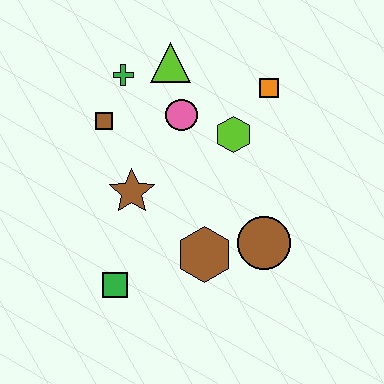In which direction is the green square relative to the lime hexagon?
The green square is below the lime hexagon.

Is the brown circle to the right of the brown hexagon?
Yes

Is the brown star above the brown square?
No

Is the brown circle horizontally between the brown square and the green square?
No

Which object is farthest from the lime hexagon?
The green square is farthest from the lime hexagon.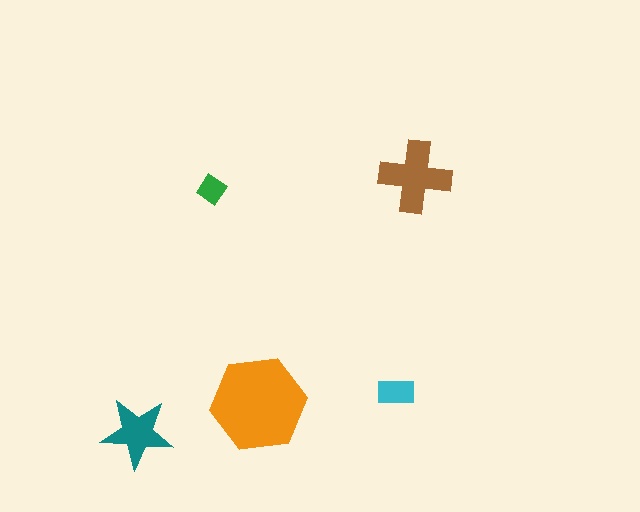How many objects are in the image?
There are 5 objects in the image.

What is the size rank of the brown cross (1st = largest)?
2nd.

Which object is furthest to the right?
The brown cross is rightmost.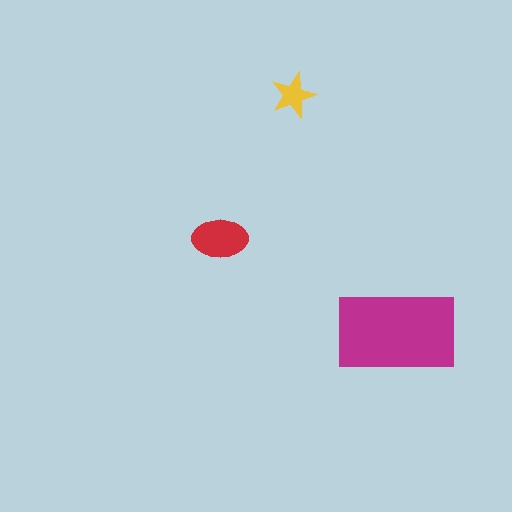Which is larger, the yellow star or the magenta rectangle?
The magenta rectangle.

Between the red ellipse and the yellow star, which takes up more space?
The red ellipse.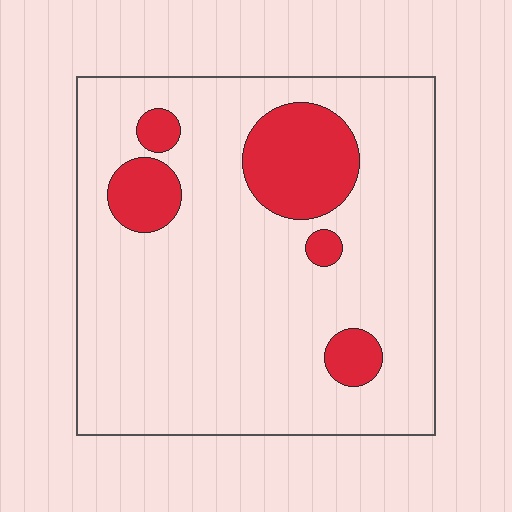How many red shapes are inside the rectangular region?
5.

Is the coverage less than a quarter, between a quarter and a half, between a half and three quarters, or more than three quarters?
Less than a quarter.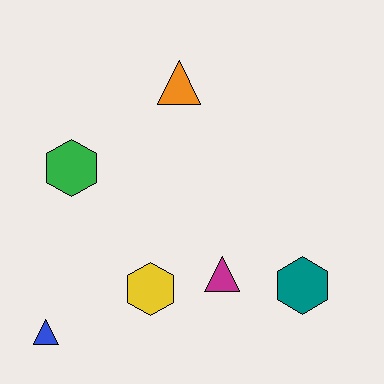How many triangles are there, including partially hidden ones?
There are 3 triangles.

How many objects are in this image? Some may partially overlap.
There are 6 objects.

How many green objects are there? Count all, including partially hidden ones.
There is 1 green object.